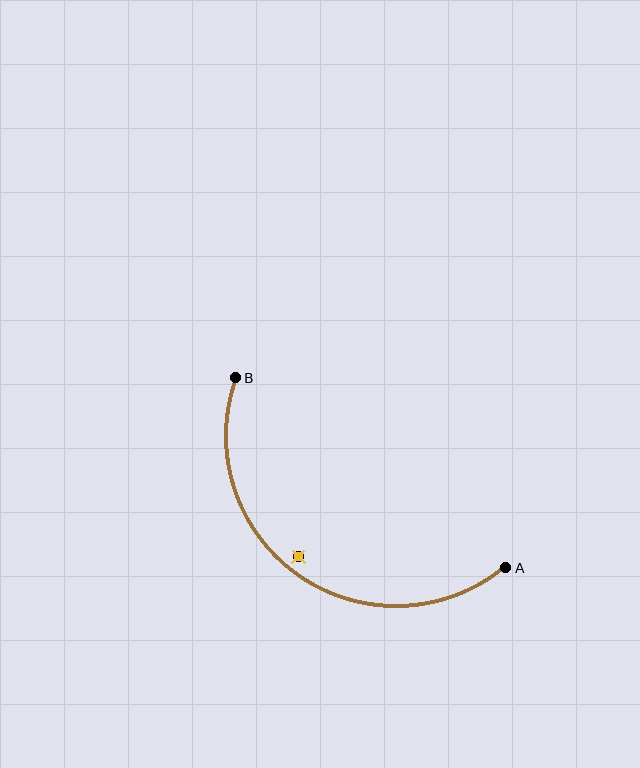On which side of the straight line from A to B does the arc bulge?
The arc bulges below and to the left of the straight line connecting A and B.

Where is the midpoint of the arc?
The arc midpoint is the point on the curve farthest from the straight line joining A and B. It sits below and to the left of that line.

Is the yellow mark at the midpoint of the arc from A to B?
No — the yellow mark does not lie on the arc at all. It sits slightly inside the curve.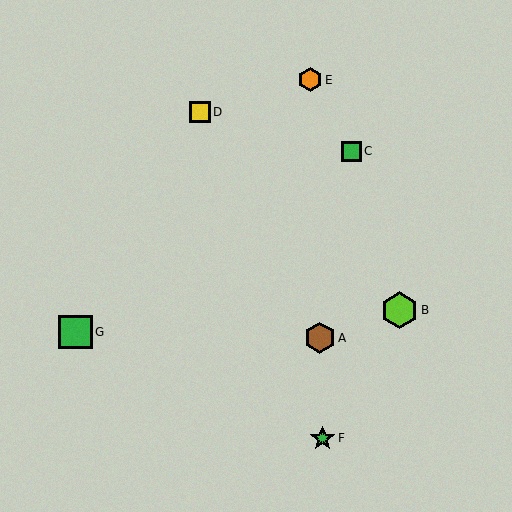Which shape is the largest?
The lime hexagon (labeled B) is the largest.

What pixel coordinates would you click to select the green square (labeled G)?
Click at (75, 332) to select the green square G.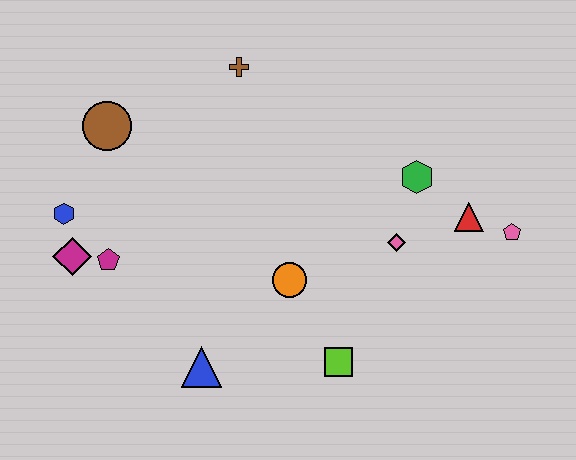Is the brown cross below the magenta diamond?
No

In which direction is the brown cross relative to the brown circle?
The brown cross is to the right of the brown circle.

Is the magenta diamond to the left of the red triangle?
Yes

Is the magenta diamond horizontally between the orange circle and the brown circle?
No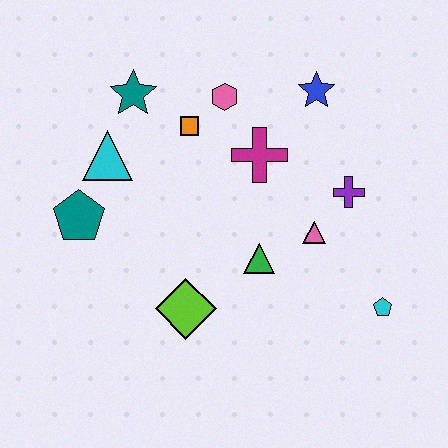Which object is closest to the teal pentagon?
The cyan triangle is closest to the teal pentagon.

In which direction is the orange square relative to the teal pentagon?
The orange square is to the right of the teal pentagon.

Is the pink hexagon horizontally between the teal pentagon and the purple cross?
Yes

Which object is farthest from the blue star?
The teal pentagon is farthest from the blue star.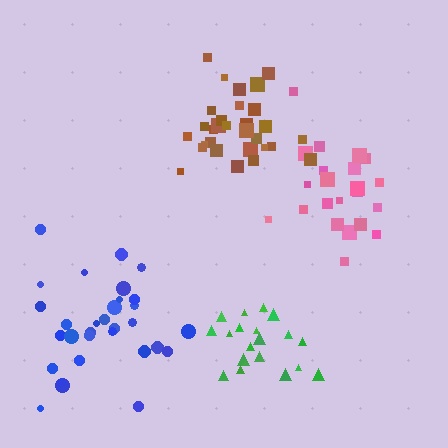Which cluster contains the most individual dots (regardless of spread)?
Blue (31).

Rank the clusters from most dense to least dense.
green, brown, pink, blue.